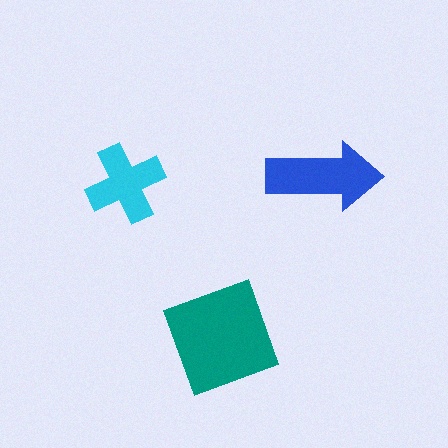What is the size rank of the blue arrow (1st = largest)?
2nd.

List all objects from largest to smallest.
The teal diamond, the blue arrow, the cyan cross.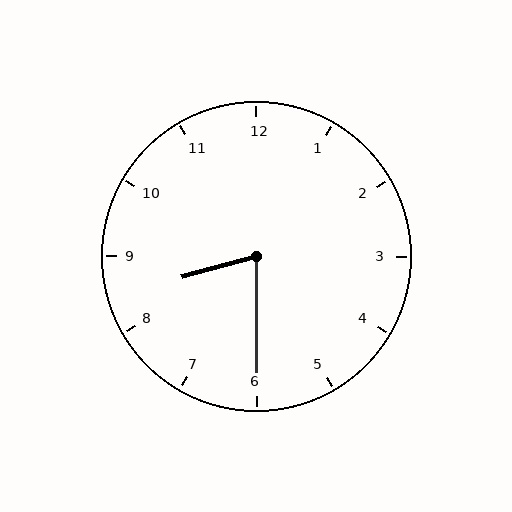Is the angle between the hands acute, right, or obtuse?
It is acute.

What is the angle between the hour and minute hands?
Approximately 75 degrees.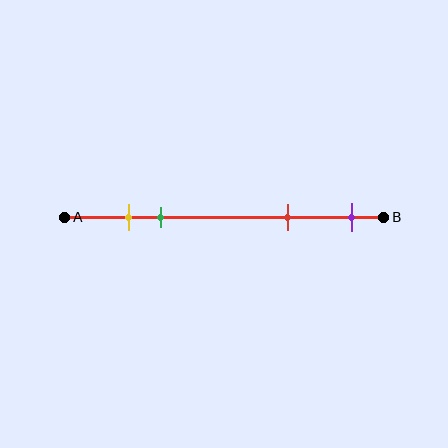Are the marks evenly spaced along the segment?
No, the marks are not evenly spaced.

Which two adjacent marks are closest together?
The yellow and green marks are the closest adjacent pair.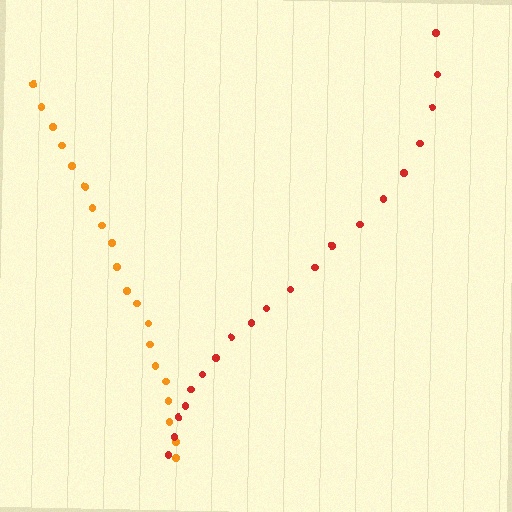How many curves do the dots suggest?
There are 2 distinct paths.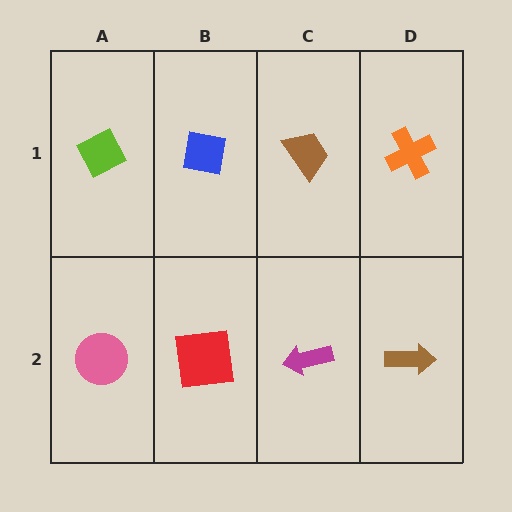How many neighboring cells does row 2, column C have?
3.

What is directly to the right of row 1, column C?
An orange cross.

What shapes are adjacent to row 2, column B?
A blue square (row 1, column B), a pink circle (row 2, column A), a magenta arrow (row 2, column C).